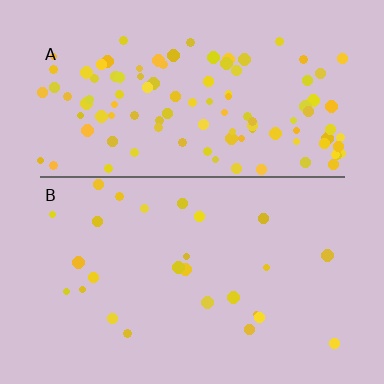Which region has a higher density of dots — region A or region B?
A (the top).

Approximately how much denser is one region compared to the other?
Approximately 4.3× — region A over region B.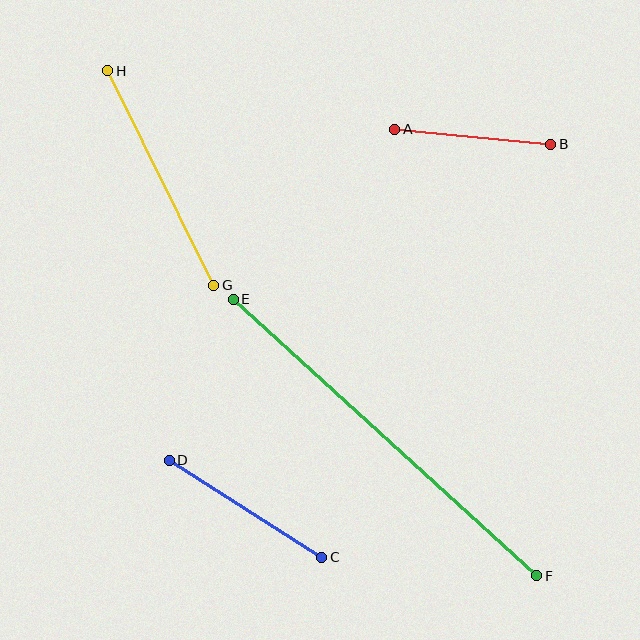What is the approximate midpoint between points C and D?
The midpoint is at approximately (246, 509) pixels.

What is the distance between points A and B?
The distance is approximately 157 pixels.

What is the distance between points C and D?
The distance is approximately 181 pixels.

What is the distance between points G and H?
The distance is approximately 239 pixels.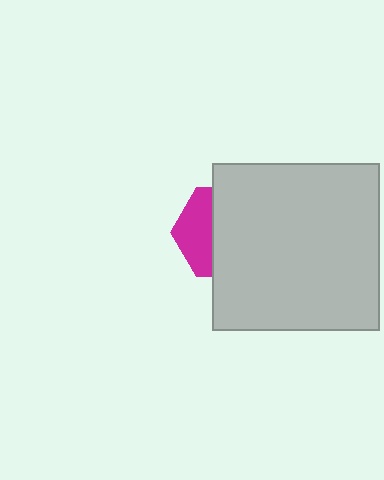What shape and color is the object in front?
The object in front is a light gray square.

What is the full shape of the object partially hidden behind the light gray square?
The partially hidden object is a magenta hexagon.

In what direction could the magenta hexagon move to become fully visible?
The magenta hexagon could move left. That would shift it out from behind the light gray square entirely.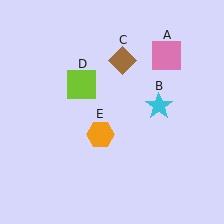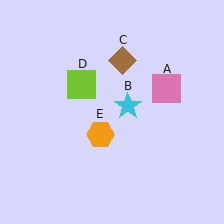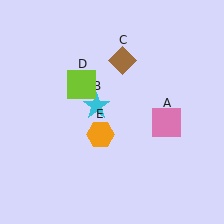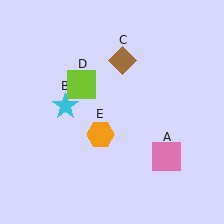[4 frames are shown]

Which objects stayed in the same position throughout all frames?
Brown diamond (object C) and lime square (object D) and orange hexagon (object E) remained stationary.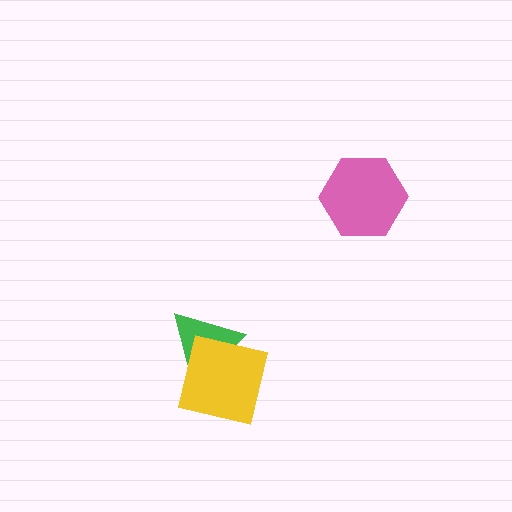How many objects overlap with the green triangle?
1 object overlaps with the green triangle.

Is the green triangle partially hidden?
Yes, it is partially covered by another shape.